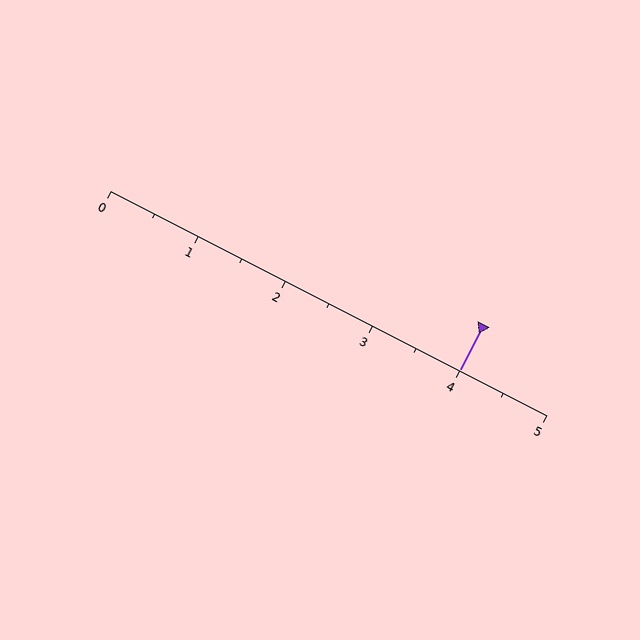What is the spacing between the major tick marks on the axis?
The major ticks are spaced 1 apart.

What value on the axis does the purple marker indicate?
The marker indicates approximately 4.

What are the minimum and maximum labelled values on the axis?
The axis runs from 0 to 5.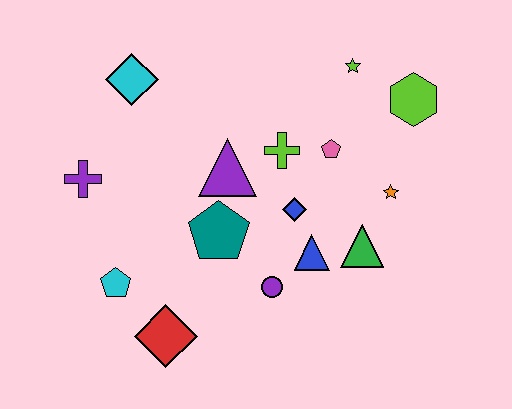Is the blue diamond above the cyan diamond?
No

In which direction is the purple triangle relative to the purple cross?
The purple triangle is to the right of the purple cross.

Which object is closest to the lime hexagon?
The lime star is closest to the lime hexagon.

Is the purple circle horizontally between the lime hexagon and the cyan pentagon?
Yes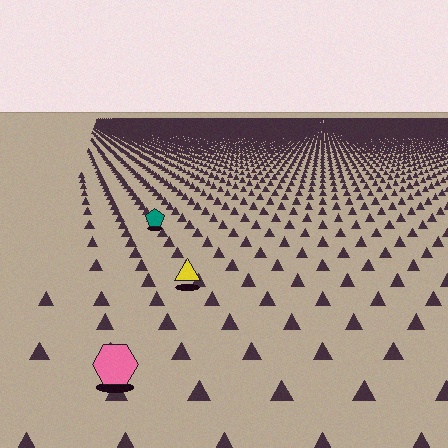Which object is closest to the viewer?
The pink hexagon is closest. The texture marks near it are larger and more spread out.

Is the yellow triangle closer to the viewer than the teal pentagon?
Yes. The yellow triangle is closer — you can tell from the texture gradient: the ground texture is coarser near it.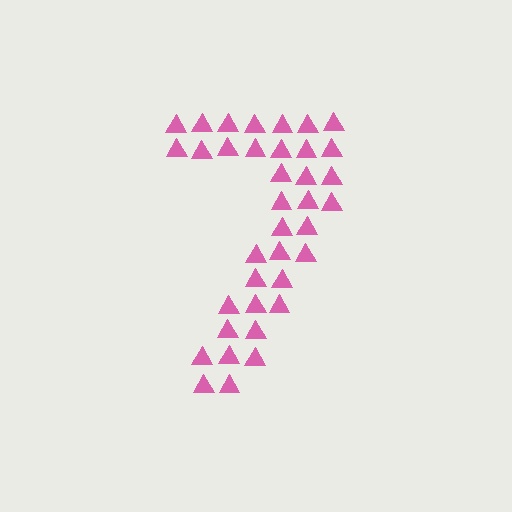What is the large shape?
The large shape is the digit 7.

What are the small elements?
The small elements are triangles.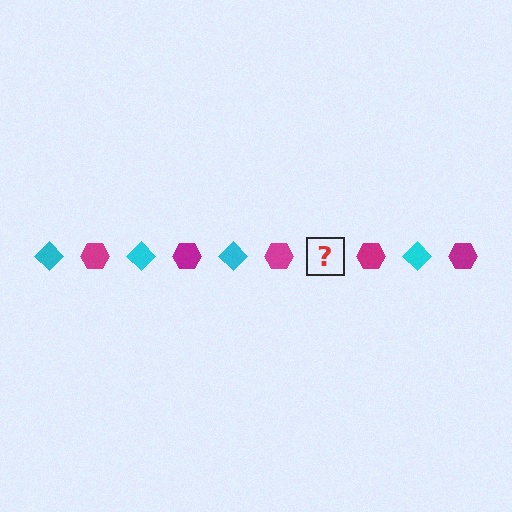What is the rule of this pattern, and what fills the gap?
The rule is that the pattern alternates between cyan diamond and magenta hexagon. The gap should be filled with a cyan diamond.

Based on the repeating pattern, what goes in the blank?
The blank should be a cyan diamond.